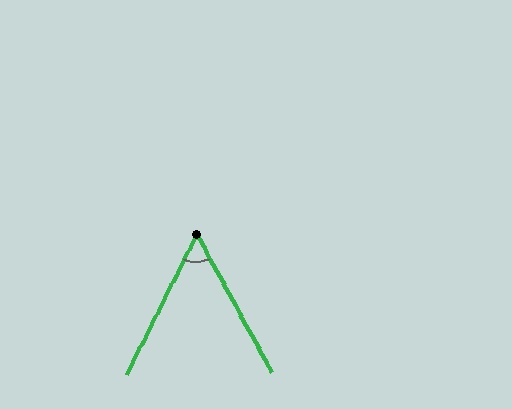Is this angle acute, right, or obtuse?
It is acute.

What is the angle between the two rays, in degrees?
Approximately 55 degrees.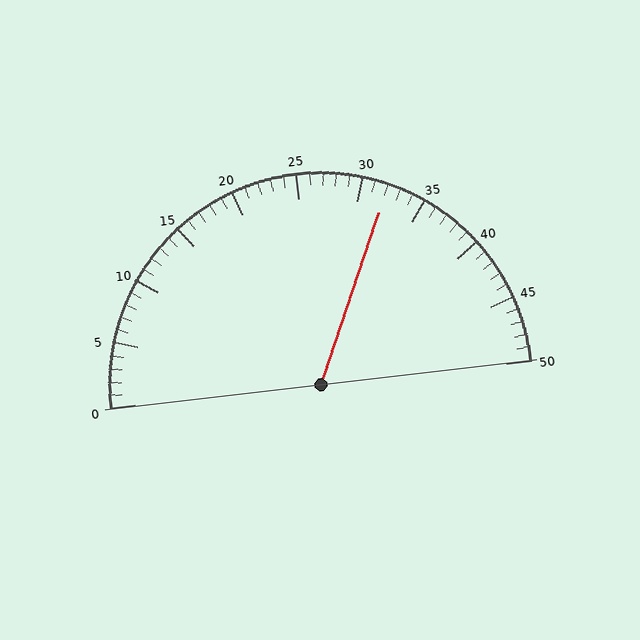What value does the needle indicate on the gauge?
The needle indicates approximately 32.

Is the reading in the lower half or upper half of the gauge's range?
The reading is in the upper half of the range (0 to 50).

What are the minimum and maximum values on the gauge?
The gauge ranges from 0 to 50.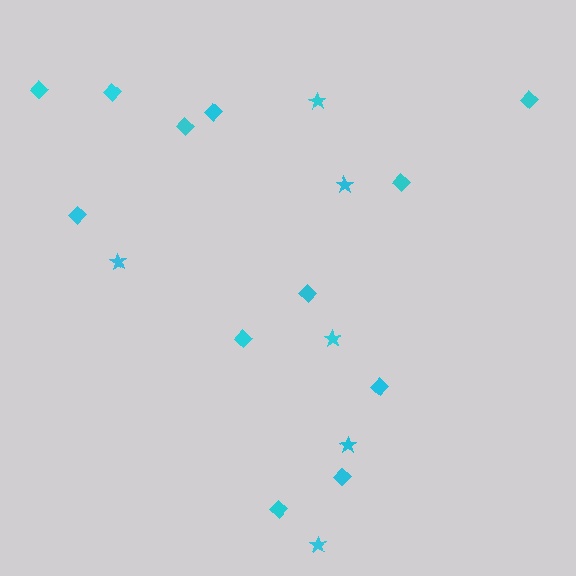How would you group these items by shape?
There are 2 groups: one group of stars (6) and one group of diamonds (12).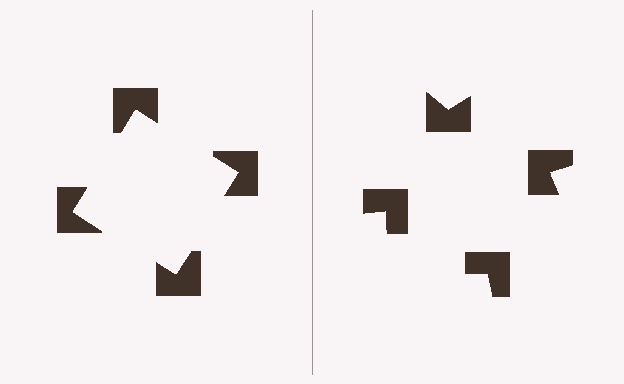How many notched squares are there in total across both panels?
8 — 4 on each side.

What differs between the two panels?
The notched squares are positioned identically on both sides; only the wedge orientations differ. On the left they align to a square; on the right they are misaligned.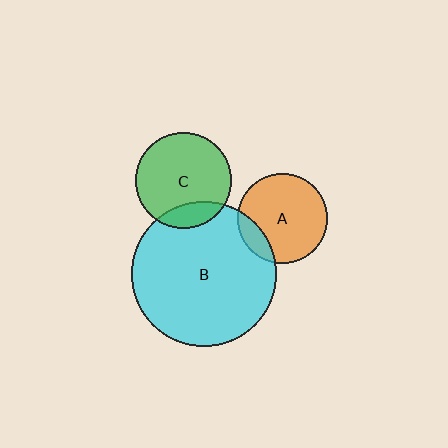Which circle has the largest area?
Circle B (cyan).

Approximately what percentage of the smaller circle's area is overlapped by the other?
Approximately 15%.